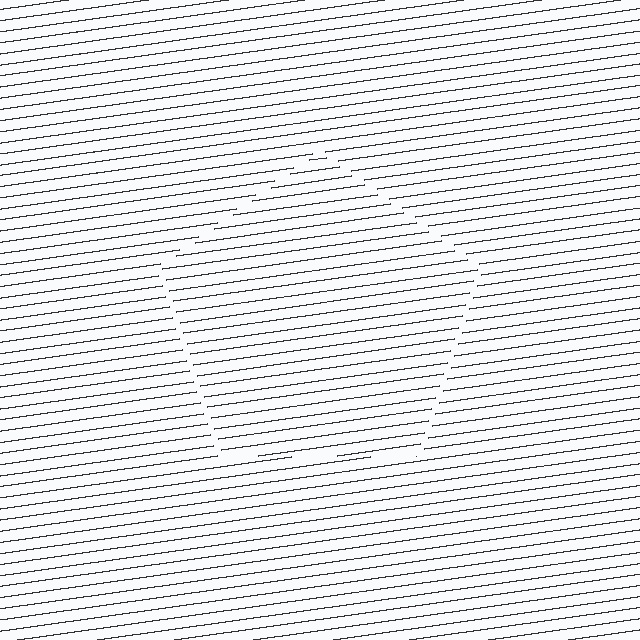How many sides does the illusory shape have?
5 sides — the line-ends trace a pentagon.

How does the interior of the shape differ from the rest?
The interior of the shape contains the same grating, shifted by half a period — the contour is defined by the phase discontinuity where line-ends from the inner and outer gratings abut.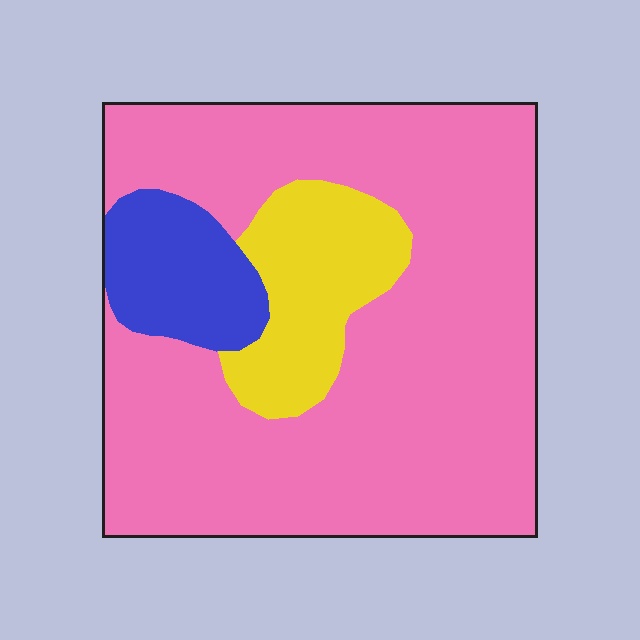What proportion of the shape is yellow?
Yellow covers roughly 15% of the shape.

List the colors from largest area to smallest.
From largest to smallest: pink, yellow, blue.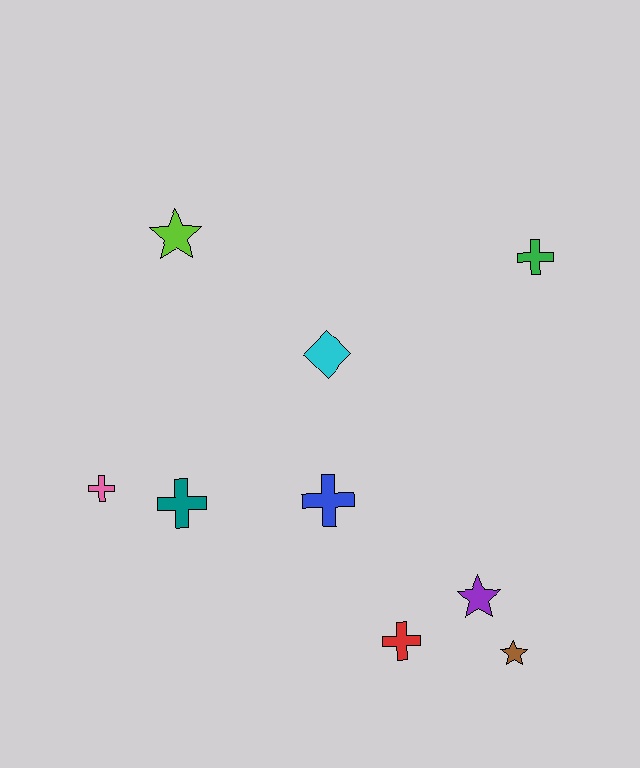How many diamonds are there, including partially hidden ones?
There is 1 diamond.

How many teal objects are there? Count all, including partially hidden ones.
There is 1 teal object.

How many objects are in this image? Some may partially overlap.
There are 9 objects.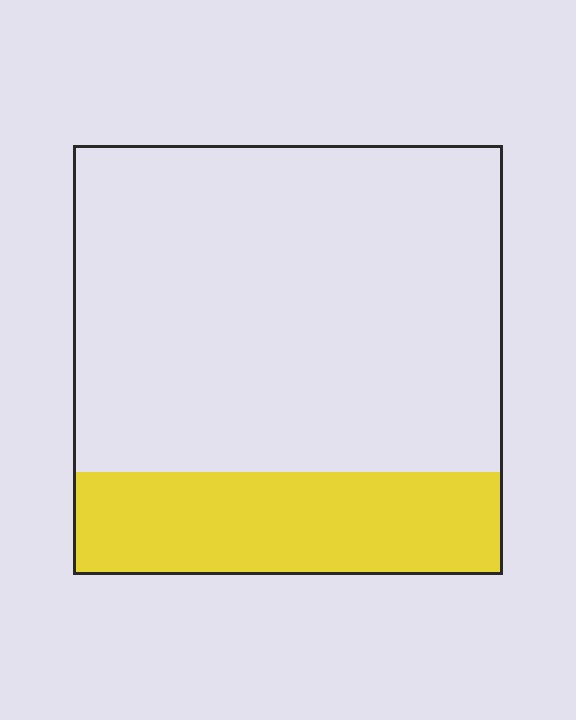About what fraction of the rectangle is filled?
About one quarter (1/4).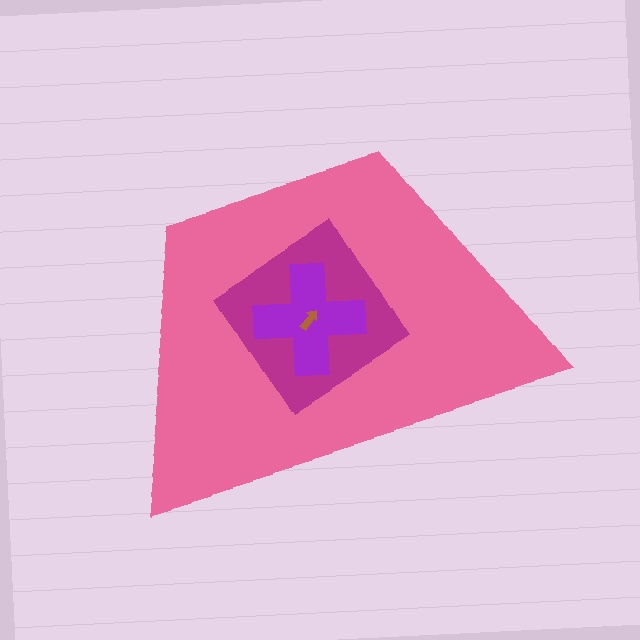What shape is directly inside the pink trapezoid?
The magenta diamond.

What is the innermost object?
The brown arrow.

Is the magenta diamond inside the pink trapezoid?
Yes.